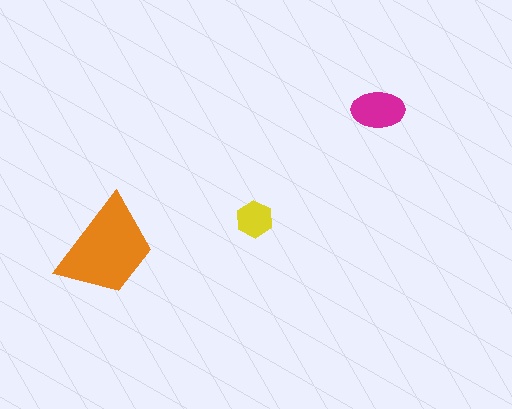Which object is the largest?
The orange trapezoid.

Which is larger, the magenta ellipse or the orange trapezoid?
The orange trapezoid.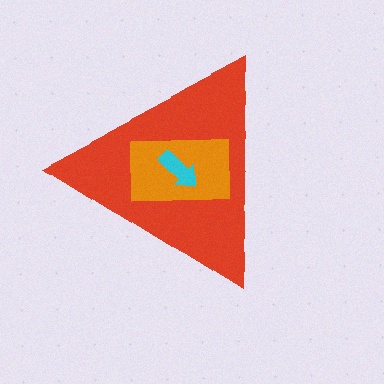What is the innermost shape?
The cyan arrow.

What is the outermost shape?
The red triangle.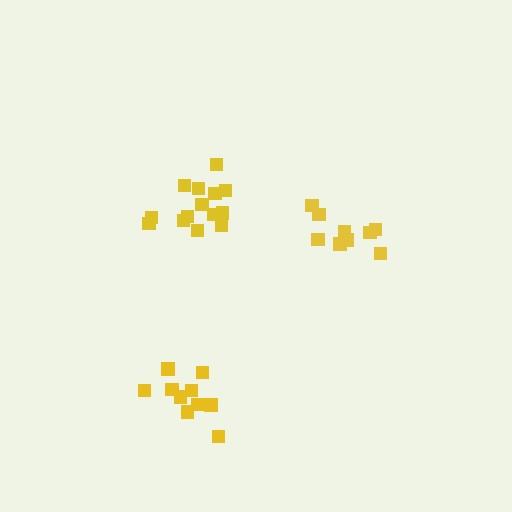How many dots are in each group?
Group 1: 14 dots, Group 2: 9 dots, Group 3: 10 dots (33 total).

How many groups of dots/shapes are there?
There are 3 groups.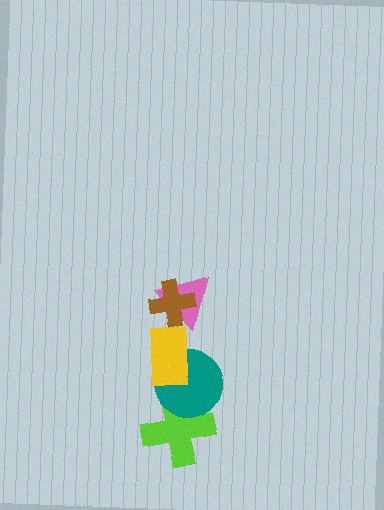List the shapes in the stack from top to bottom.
From top to bottom: the brown cross, the pink triangle, the yellow rectangle, the teal circle, the lime cross.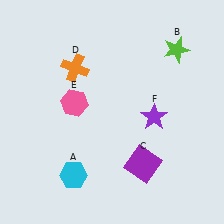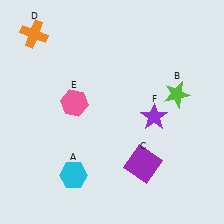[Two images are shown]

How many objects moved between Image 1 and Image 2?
2 objects moved between the two images.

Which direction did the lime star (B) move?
The lime star (B) moved down.